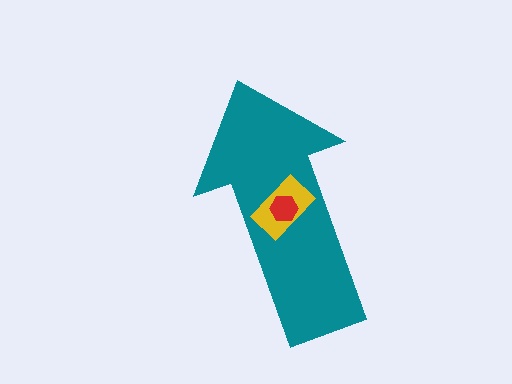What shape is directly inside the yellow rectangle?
The red hexagon.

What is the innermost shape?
The red hexagon.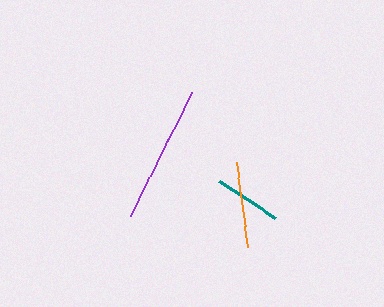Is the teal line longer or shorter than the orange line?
The orange line is longer than the teal line.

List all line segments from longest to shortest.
From longest to shortest: purple, orange, teal.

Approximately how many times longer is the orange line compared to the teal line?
The orange line is approximately 1.3 times the length of the teal line.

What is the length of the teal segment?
The teal segment is approximately 67 pixels long.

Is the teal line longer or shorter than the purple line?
The purple line is longer than the teal line.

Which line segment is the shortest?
The teal line is the shortest at approximately 67 pixels.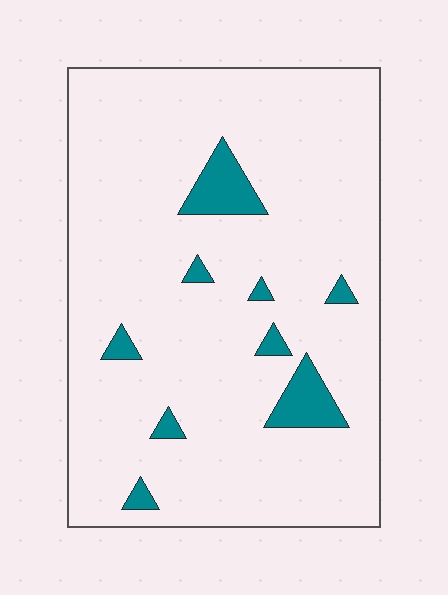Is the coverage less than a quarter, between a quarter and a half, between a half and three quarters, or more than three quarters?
Less than a quarter.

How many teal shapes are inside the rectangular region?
9.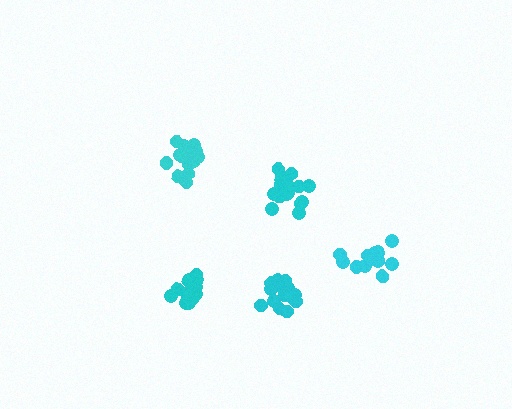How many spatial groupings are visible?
There are 5 spatial groupings.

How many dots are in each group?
Group 1: 14 dots, Group 2: 14 dots, Group 3: 14 dots, Group 4: 15 dots, Group 5: 15 dots (72 total).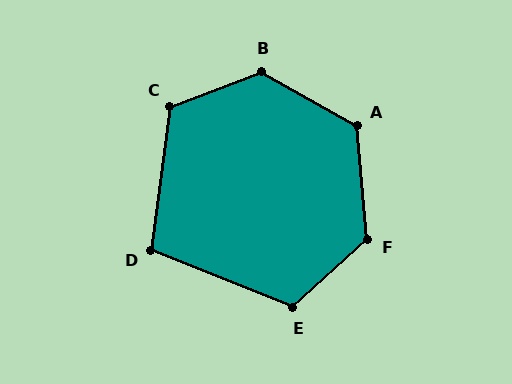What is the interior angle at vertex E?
Approximately 116 degrees (obtuse).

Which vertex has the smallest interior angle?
D, at approximately 104 degrees.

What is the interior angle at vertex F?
Approximately 127 degrees (obtuse).